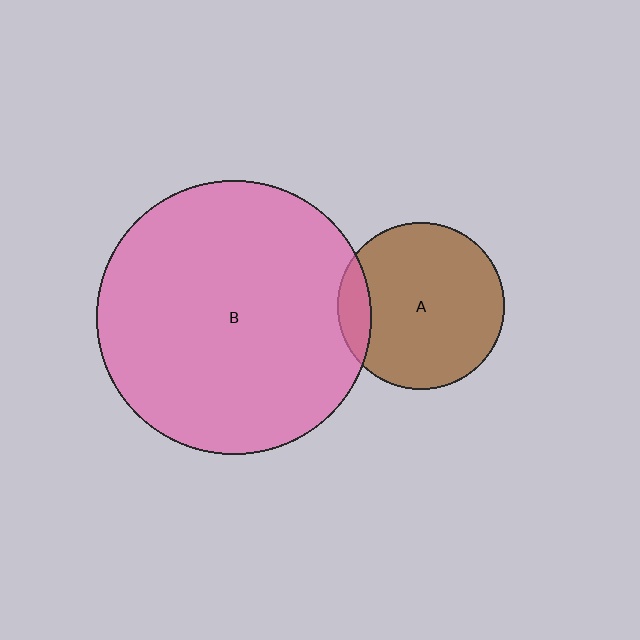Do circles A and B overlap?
Yes.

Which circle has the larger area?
Circle B (pink).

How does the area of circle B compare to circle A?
Approximately 2.7 times.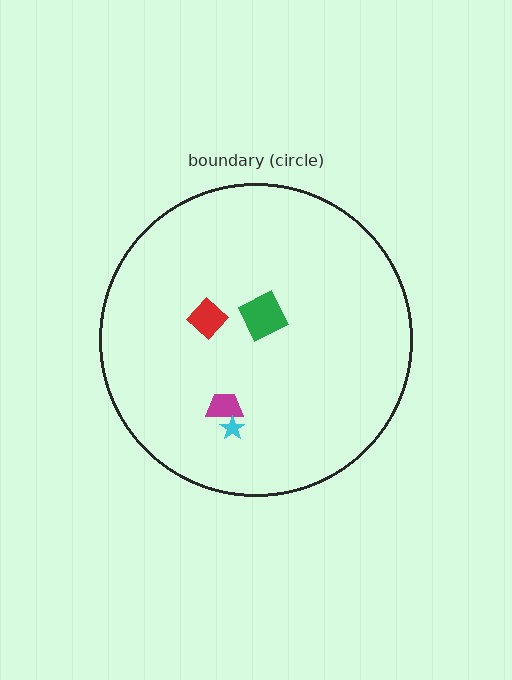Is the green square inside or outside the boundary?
Inside.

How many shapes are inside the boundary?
4 inside, 0 outside.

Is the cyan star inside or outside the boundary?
Inside.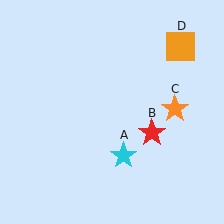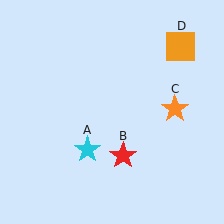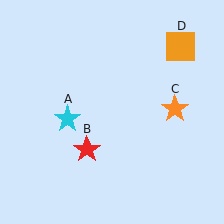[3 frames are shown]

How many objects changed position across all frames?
2 objects changed position: cyan star (object A), red star (object B).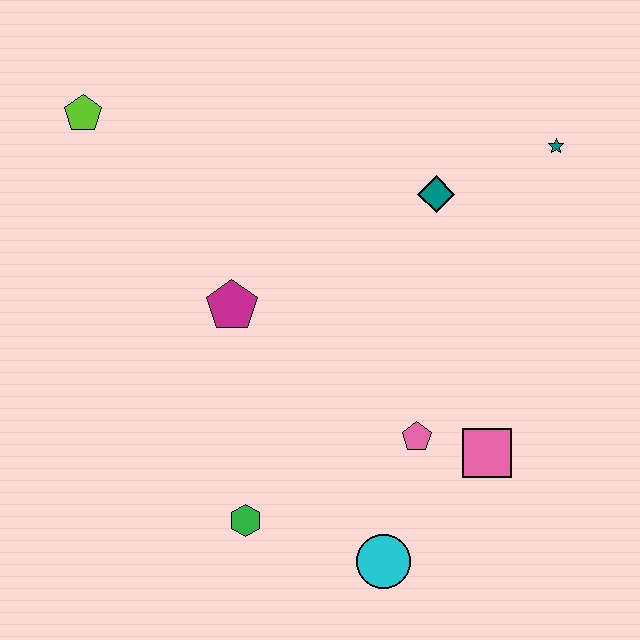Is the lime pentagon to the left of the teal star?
Yes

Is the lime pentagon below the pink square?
No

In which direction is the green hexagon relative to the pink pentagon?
The green hexagon is to the left of the pink pentagon.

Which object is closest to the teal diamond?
The teal star is closest to the teal diamond.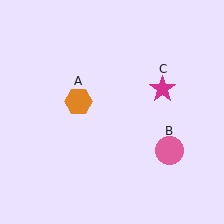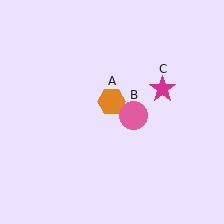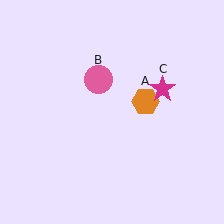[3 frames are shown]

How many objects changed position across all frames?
2 objects changed position: orange hexagon (object A), pink circle (object B).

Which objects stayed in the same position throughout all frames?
Magenta star (object C) remained stationary.